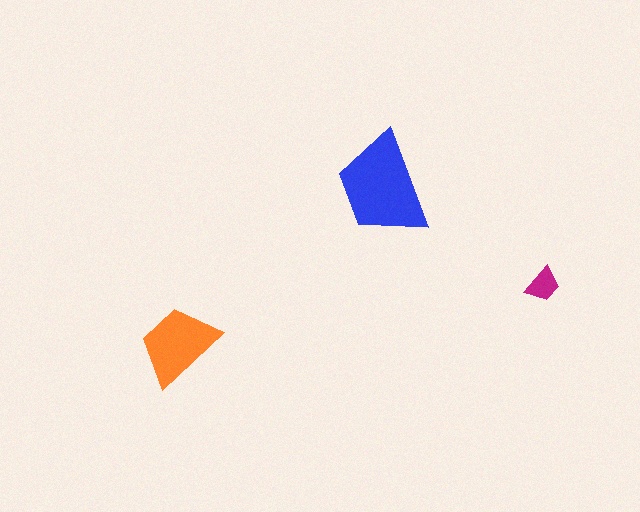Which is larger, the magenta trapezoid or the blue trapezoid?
The blue one.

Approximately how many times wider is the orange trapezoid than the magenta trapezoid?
About 2.5 times wider.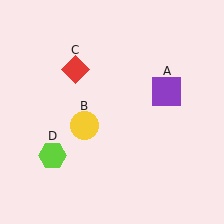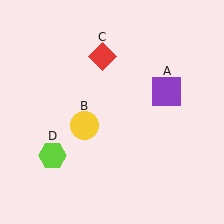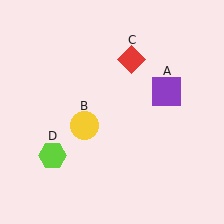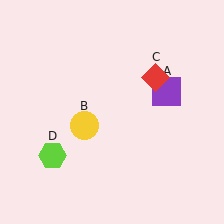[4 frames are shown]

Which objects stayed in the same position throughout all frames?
Purple square (object A) and yellow circle (object B) and lime hexagon (object D) remained stationary.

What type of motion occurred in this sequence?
The red diamond (object C) rotated clockwise around the center of the scene.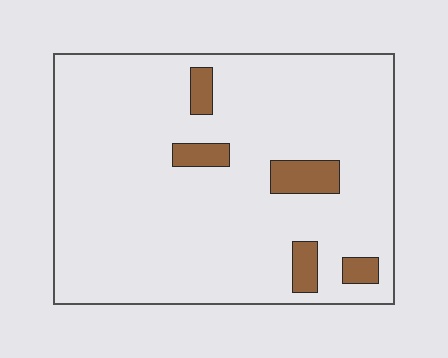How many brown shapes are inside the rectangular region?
5.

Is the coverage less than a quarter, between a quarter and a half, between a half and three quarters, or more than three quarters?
Less than a quarter.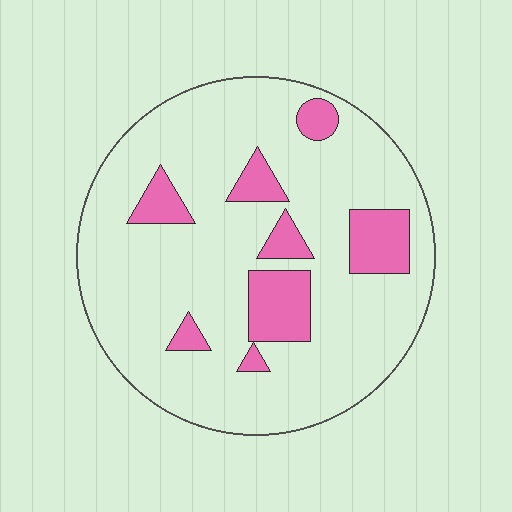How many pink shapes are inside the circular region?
8.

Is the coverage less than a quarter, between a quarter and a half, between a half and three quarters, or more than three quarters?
Less than a quarter.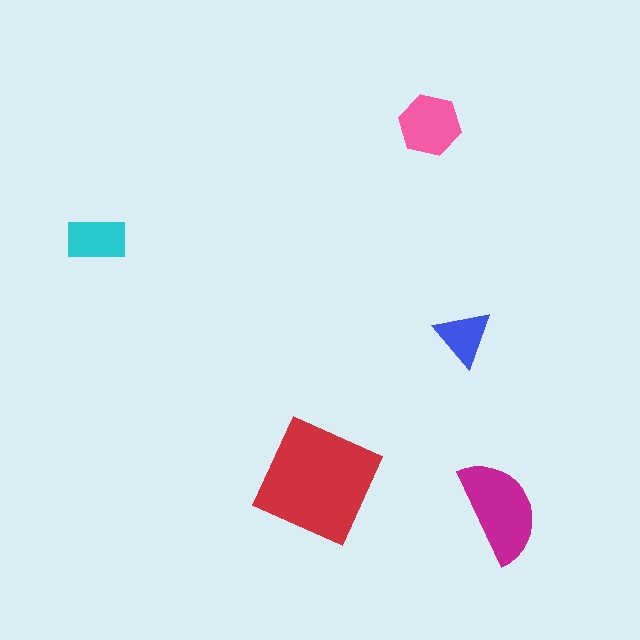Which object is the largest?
The red square.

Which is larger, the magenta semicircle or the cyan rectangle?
The magenta semicircle.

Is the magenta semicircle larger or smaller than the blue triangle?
Larger.